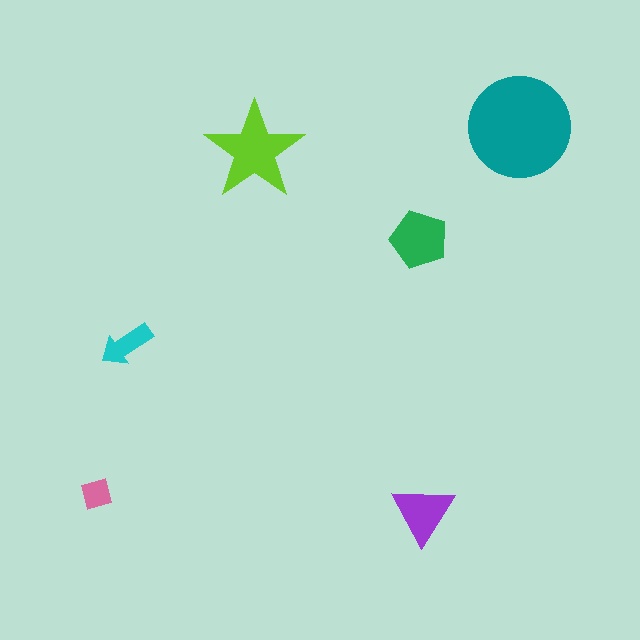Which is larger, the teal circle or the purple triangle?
The teal circle.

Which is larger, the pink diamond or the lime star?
The lime star.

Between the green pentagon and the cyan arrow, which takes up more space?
The green pentagon.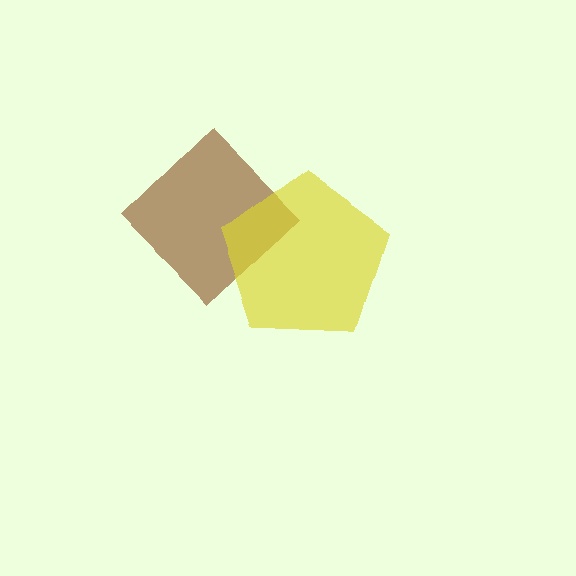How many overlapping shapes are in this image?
There are 2 overlapping shapes in the image.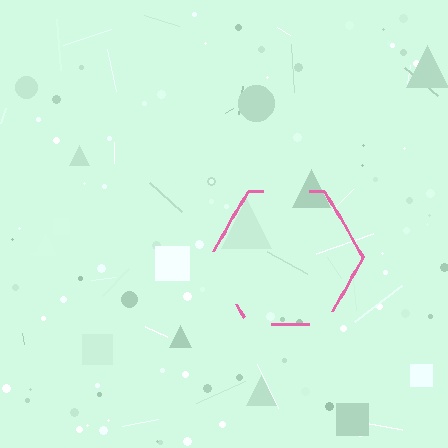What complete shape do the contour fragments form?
The contour fragments form a hexagon.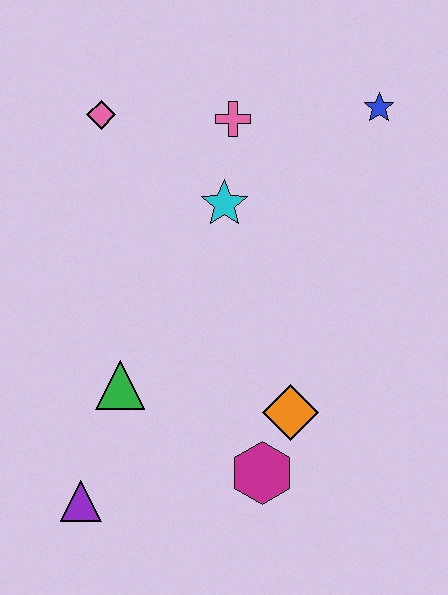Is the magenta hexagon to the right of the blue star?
No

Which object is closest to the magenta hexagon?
The orange diamond is closest to the magenta hexagon.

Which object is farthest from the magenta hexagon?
The pink diamond is farthest from the magenta hexagon.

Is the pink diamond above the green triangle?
Yes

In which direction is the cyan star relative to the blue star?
The cyan star is to the left of the blue star.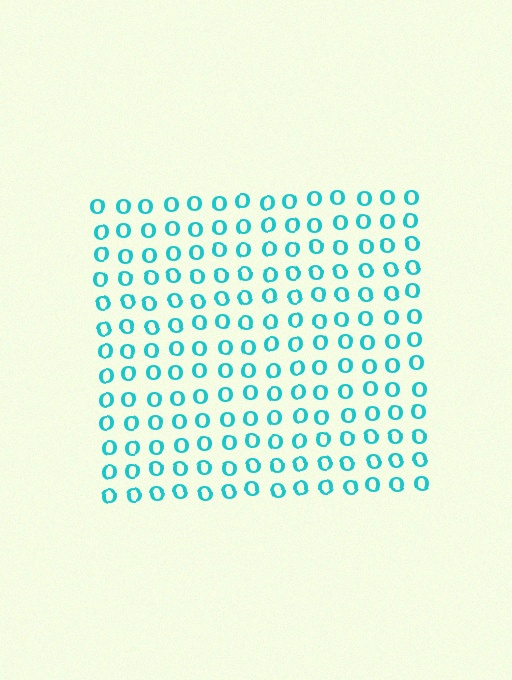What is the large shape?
The large shape is a square.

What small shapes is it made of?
It is made of small letter O's.